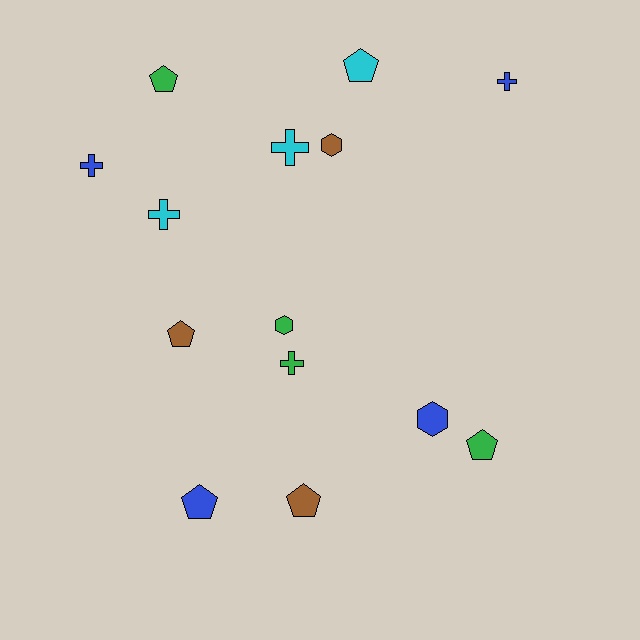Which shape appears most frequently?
Pentagon, with 6 objects.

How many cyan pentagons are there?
There is 1 cyan pentagon.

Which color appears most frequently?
Blue, with 4 objects.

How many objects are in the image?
There are 14 objects.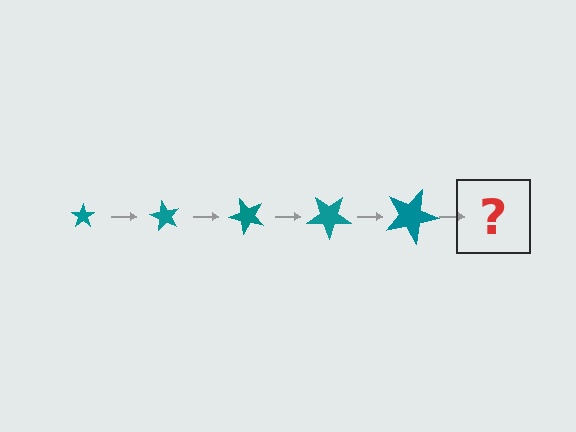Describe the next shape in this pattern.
It should be a star, larger than the previous one and rotated 300 degrees from the start.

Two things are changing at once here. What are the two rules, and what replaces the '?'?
The two rules are that the star grows larger each step and it rotates 60 degrees each step. The '?' should be a star, larger than the previous one and rotated 300 degrees from the start.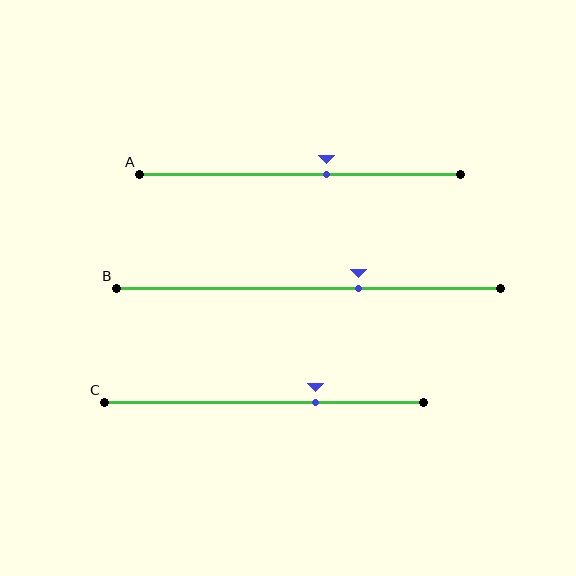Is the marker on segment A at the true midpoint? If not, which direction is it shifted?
No, the marker on segment A is shifted to the right by about 8% of the segment length.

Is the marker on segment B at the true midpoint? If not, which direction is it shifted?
No, the marker on segment B is shifted to the right by about 13% of the segment length.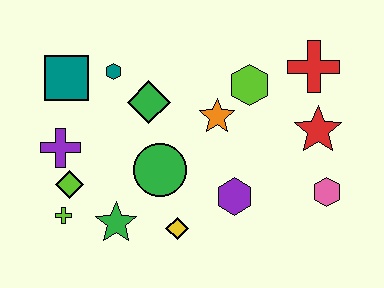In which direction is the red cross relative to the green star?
The red cross is to the right of the green star.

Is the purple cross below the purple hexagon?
No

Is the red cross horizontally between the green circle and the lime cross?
No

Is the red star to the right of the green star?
Yes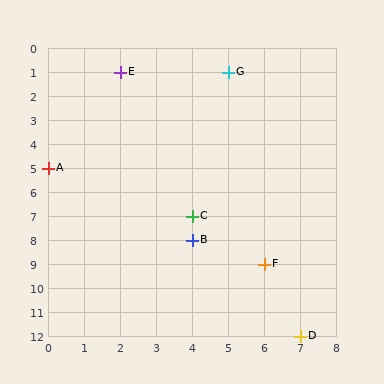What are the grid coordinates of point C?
Point C is at grid coordinates (4, 7).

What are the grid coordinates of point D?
Point D is at grid coordinates (7, 12).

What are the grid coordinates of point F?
Point F is at grid coordinates (6, 9).